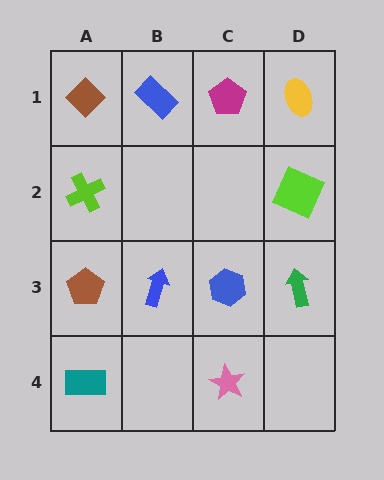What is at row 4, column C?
A pink star.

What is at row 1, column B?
A blue rectangle.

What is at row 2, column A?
A lime cross.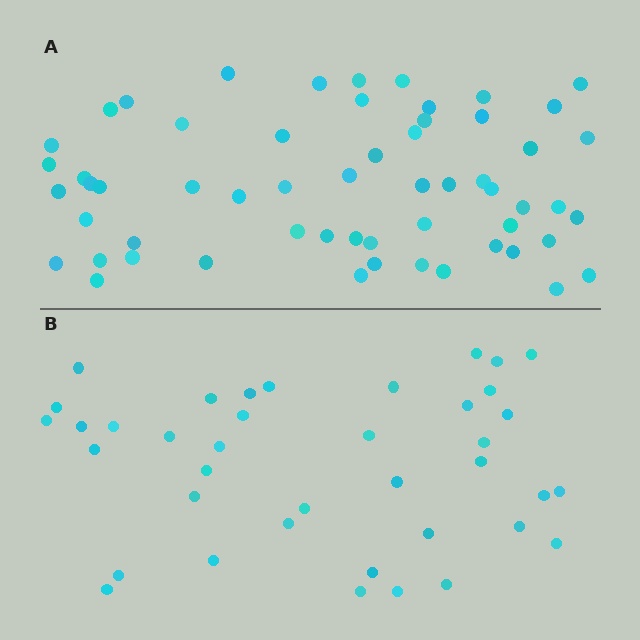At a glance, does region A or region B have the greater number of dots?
Region A (the top region) has more dots.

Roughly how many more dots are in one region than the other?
Region A has approximately 20 more dots than region B.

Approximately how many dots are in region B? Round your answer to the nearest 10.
About 40 dots. (The exact count is 39, which rounds to 40.)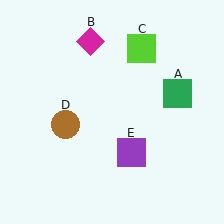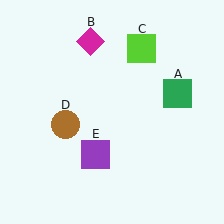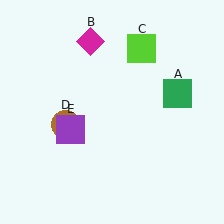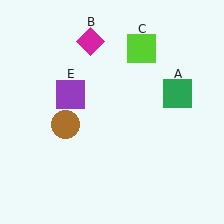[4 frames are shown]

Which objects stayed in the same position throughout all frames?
Green square (object A) and magenta diamond (object B) and lime square (object C) and brown circle (object D) remained stationary.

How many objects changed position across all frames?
1 object changed position: purple square (object E).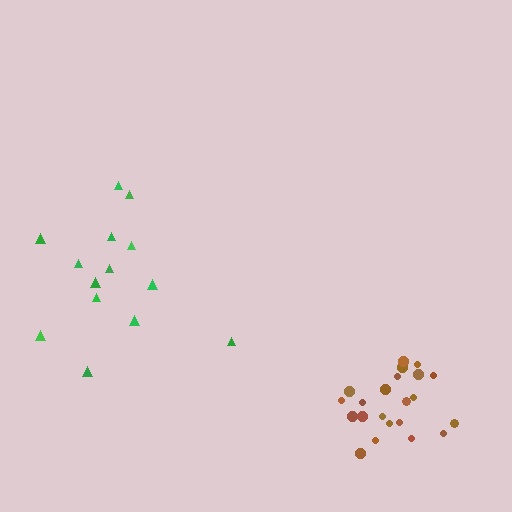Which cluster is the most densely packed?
Brown.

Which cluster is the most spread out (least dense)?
Green.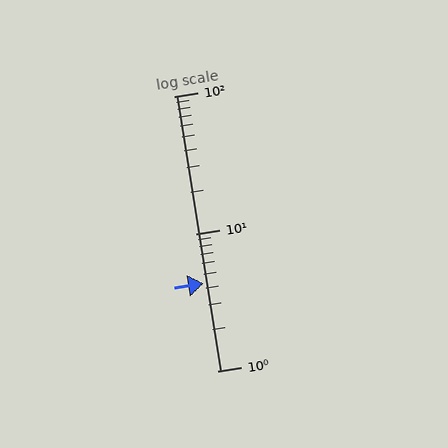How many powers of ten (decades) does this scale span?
The scale spans 2 decades, from 1 to 100.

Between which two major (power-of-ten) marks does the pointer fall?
The pointer is between 1 and 10.